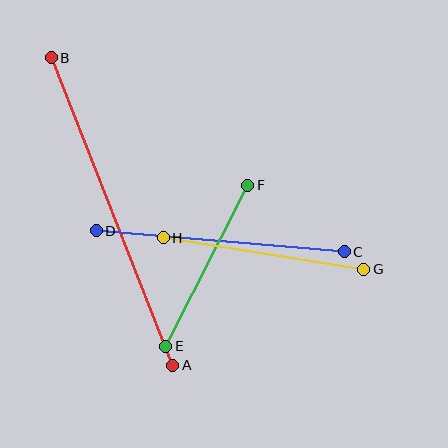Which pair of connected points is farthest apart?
Points A and B are farthest apart.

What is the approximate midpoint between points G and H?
The midpoint is at approximately (264, 253) pixels.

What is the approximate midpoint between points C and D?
The midpoint is at approximately (220, 241) pixels.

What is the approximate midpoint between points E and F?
The midpoint is at approximately (207, 266) pixels.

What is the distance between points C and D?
The distance is approximately 249 pixels.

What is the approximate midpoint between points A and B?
The midpoint is at approximately (112, 212) pixels.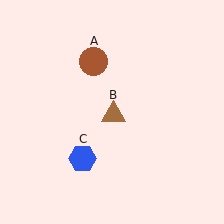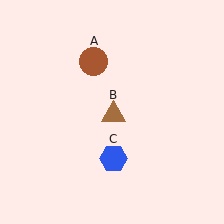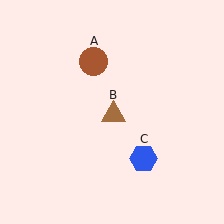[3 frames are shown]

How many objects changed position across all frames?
1 object changed position: blue hexagon (object C).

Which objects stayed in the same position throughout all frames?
Brown circle (object A) and brown triangle (object B) remained stationary.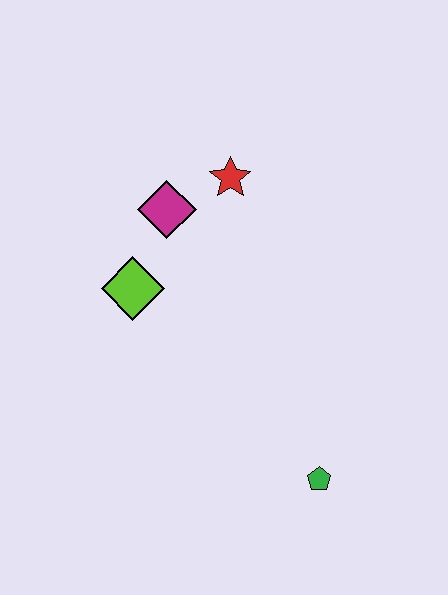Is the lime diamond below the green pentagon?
No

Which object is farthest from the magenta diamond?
The green pentagon is farthest from the magenta diamond.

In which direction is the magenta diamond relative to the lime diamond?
The magenta diamond is above the lime diamond.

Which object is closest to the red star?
The magenta diamond is closest to the red star.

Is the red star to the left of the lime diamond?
No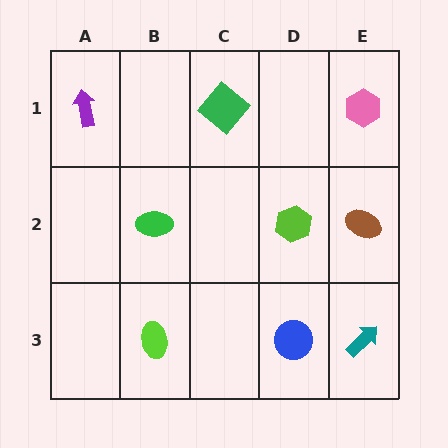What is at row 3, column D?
A blue circle.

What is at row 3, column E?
A teal arrow.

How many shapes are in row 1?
3 shapes.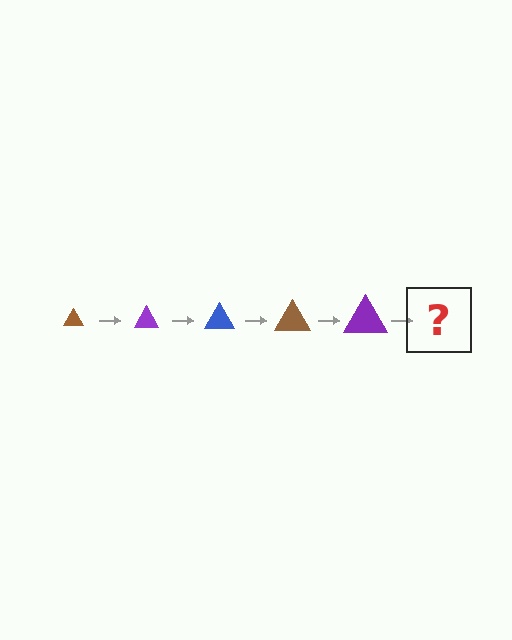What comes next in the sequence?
The next element should be a blue triangle, larger than the previous one.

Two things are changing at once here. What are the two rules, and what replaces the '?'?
The two rules are that the triangle grows larger each step and the color cycles through brown, purple, and blue. The '?' should be a blue triangle, larger than the previous one.